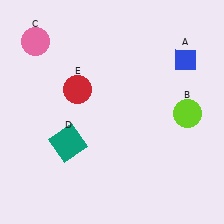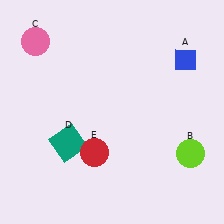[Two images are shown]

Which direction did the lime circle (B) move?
The lime circle (B) moved down.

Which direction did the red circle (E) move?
The red circle (E) moved down.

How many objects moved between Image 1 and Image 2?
2 objects moved between the two images.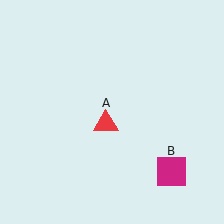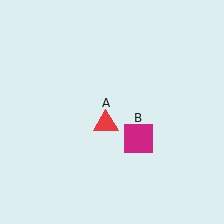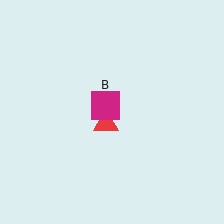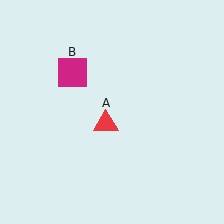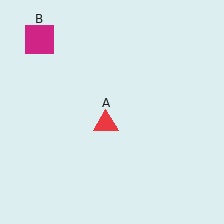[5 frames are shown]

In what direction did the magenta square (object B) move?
The magenta square (object B) moved up and to the left.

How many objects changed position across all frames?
1 object changed position: magenta square (object B).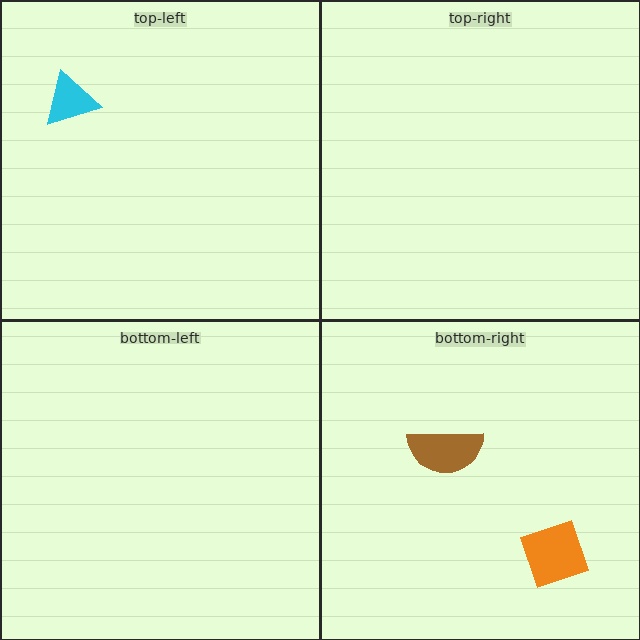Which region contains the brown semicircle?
The bottom-right region.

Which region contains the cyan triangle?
The top-left region.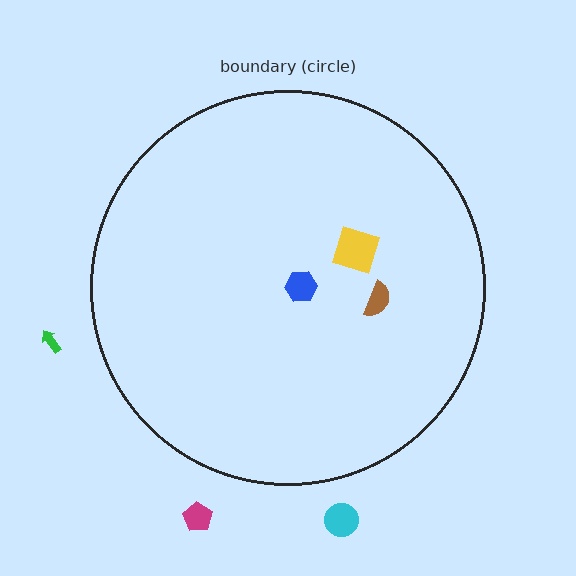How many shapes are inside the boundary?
3 inside, 3 outside.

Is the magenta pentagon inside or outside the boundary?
Outside.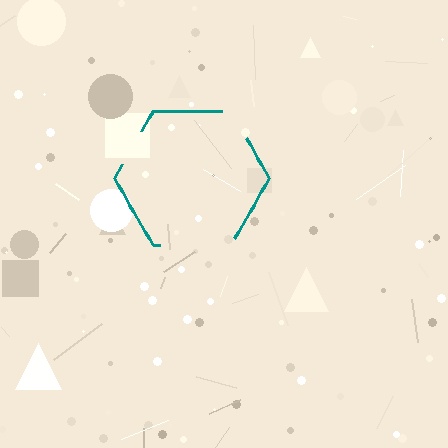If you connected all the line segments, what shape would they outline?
They would outline a hexagon.